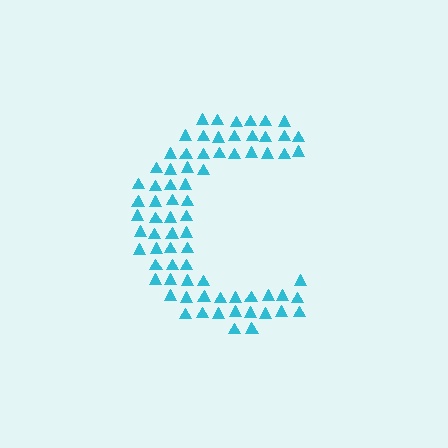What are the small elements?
The small elements are triangles.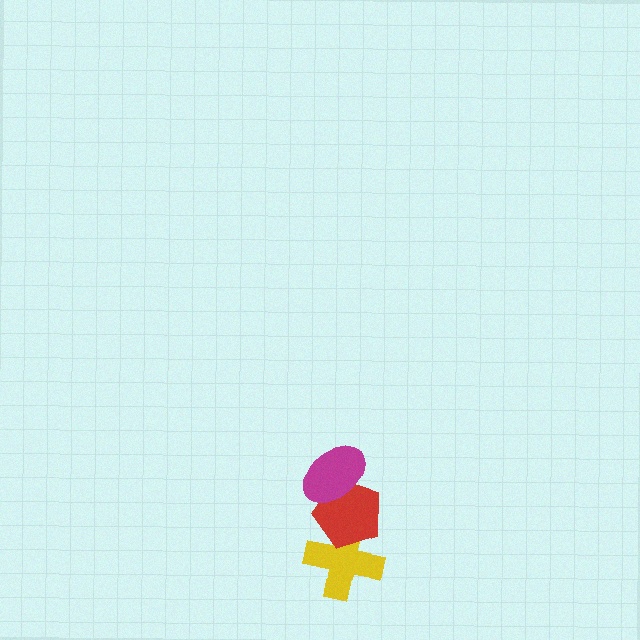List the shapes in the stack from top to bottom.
From top to bottom: the magenta ellipse, the red pentagon, the yellow cross.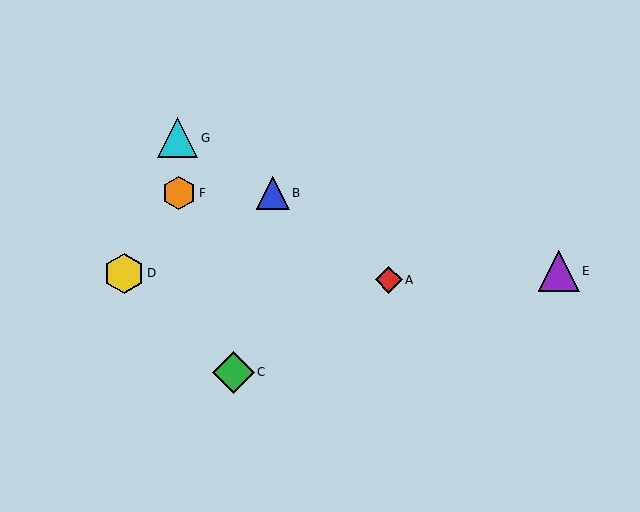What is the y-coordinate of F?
Object F is at y≈193.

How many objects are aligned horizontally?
2 objects (B, F) are aligned horizontally.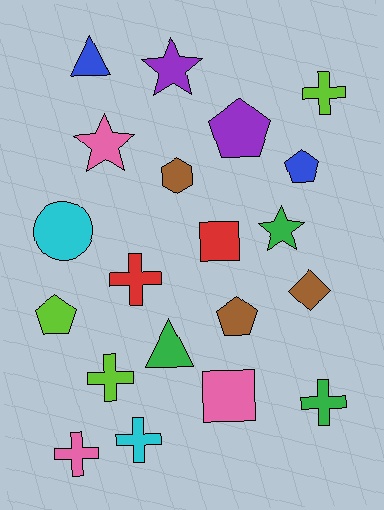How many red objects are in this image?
There are 2 red objects.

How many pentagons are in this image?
There are 4 pentagons.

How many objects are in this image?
There are 20 objects.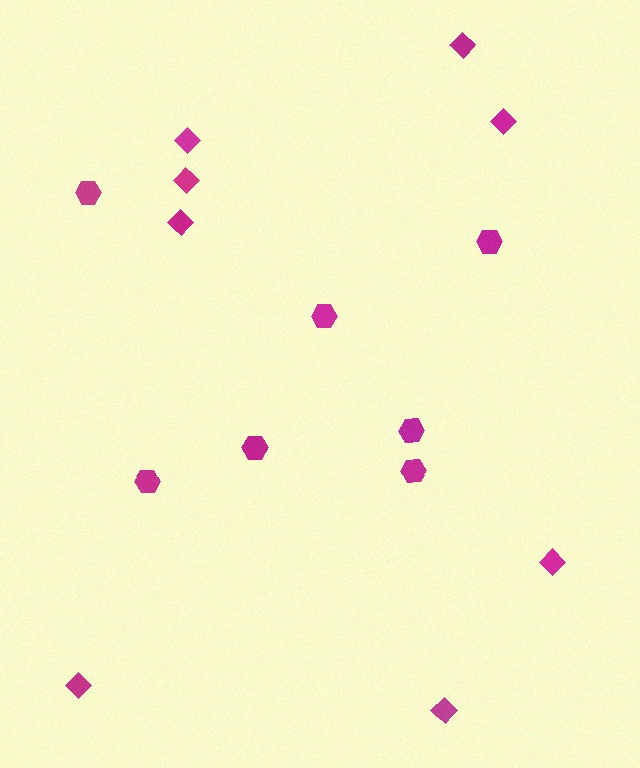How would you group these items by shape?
There are 2 groups: one group of diamonds (8) and one group of hexagons (7).